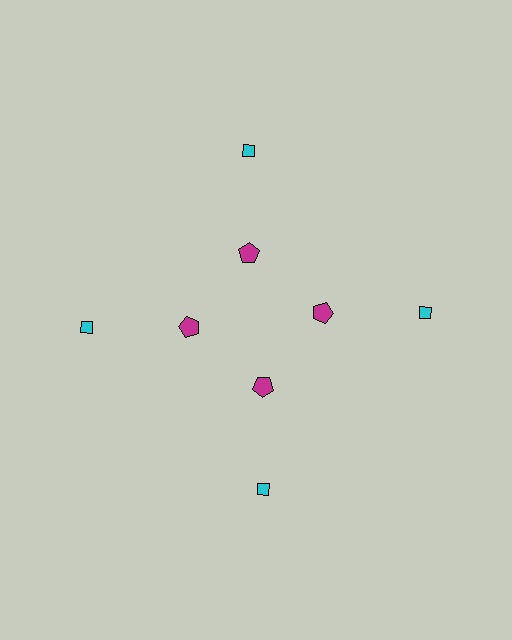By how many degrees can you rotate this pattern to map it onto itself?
The pattern maps onto itself every 90 degrees of rotation.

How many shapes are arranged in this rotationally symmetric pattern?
There are 8 shapes, arranged in 4 groups of 2.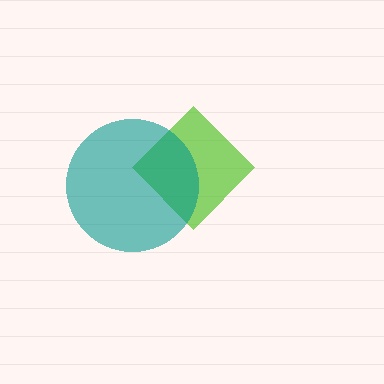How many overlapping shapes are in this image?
There are 2 overlapping shapes in the image.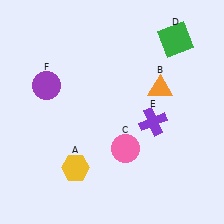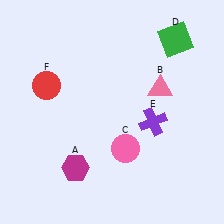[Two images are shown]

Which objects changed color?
A changed from yellow to magenta. B changed from orange to pink. F changed from purple to red.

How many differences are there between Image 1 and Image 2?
There are 3 differences between the two images.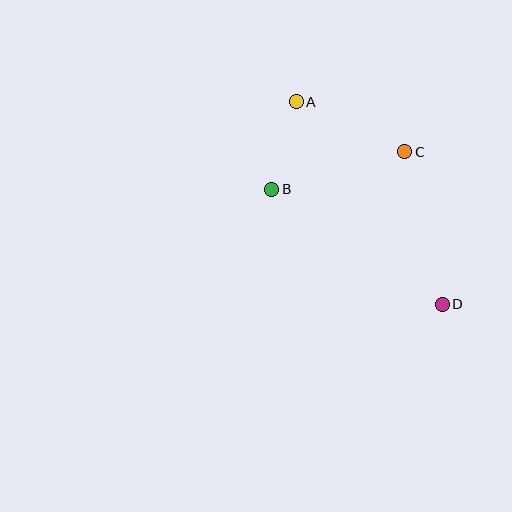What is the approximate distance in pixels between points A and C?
The distance between A and C is approximately 119 pixels.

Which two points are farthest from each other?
Points A and D are farthest from each other.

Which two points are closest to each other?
Points A and B are closest to each other.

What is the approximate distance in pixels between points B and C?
The distance between B and C is approximately 138 pixels.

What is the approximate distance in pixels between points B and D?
The distance between B and D is approximately 206 pixels.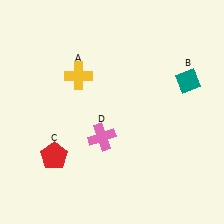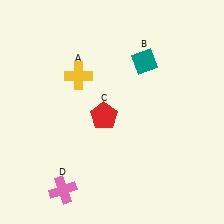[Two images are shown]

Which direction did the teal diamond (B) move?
The teal diamond (B) moved left.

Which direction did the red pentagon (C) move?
The red pentagon (C) moved right.